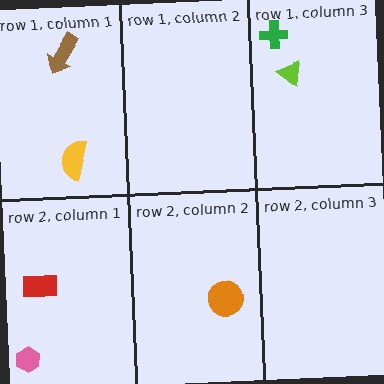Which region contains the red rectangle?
The row 2, column 1 region.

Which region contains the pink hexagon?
The row 2, column 1 region.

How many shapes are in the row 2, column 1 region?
2.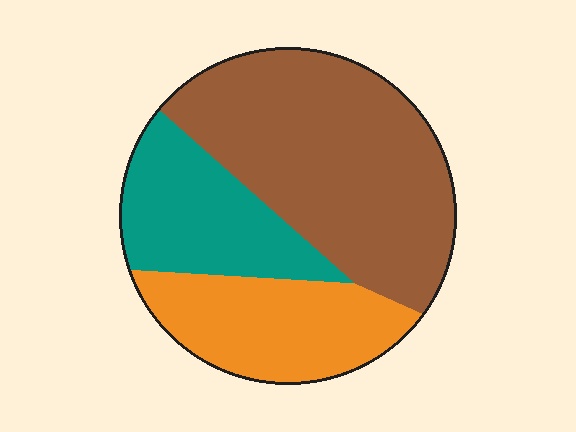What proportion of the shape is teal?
Teal covers 23% of the shape.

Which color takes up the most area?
Brown, at roughly 50%.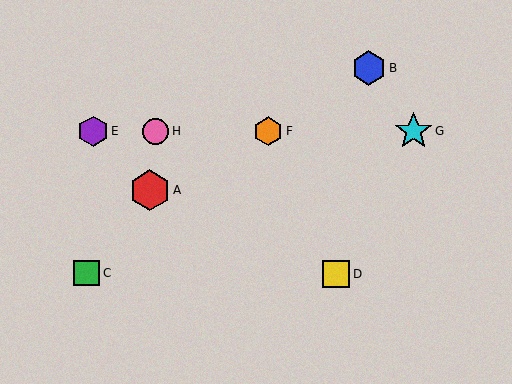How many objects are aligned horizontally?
4 objects (E, F, G, H) are aligned horizontally.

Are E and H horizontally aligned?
Yes, both are at y≈131.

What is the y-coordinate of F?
Object F is at y≈131.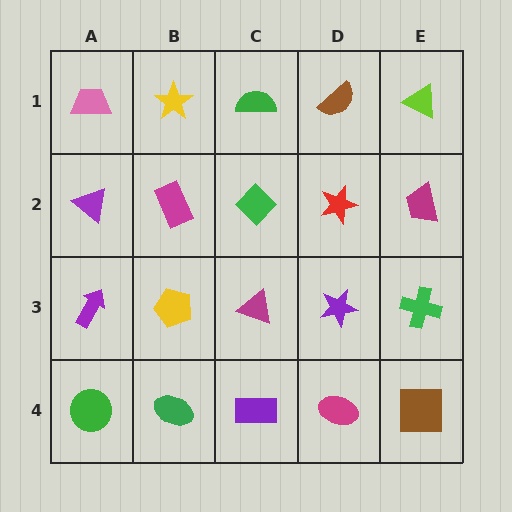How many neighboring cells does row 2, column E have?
3.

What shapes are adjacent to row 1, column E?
A magenta trapezoid (row 2, column E), a brown semicircle (row 1, column D).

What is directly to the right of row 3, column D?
A green cross.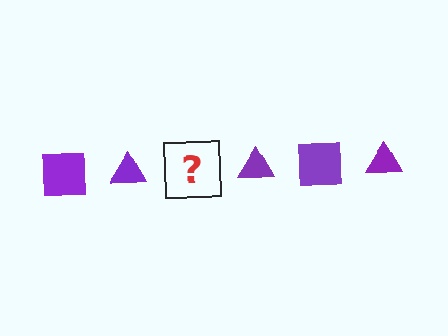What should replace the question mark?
The question mark should be replaced with a purple square.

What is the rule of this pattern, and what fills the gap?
The rule is that the pattern cycles through square, triangle shapes in purple. The gap should be filled with a purple square.